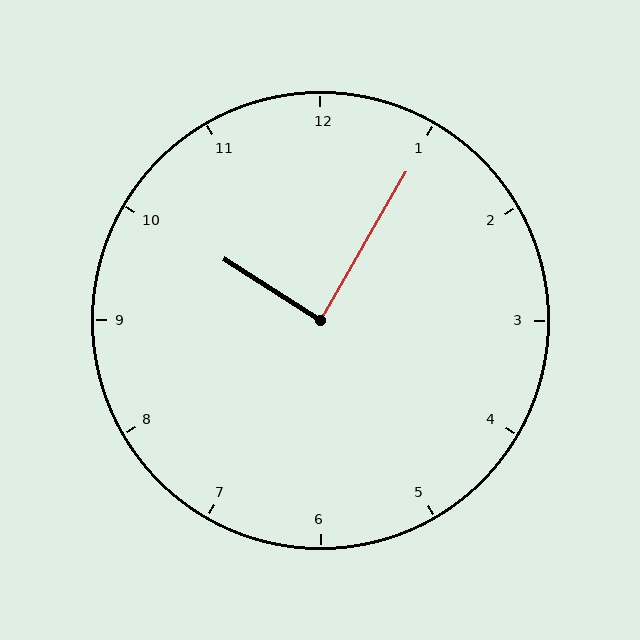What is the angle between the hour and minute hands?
Approximately 88 degrees.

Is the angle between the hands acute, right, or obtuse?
It is right.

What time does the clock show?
10:05.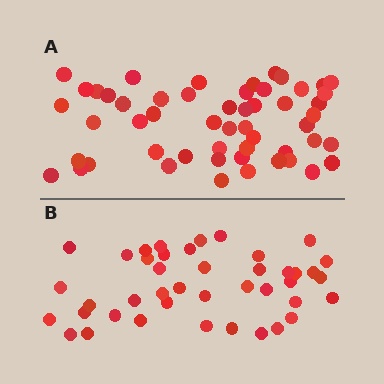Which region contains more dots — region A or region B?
Region A (the top region) has more dots.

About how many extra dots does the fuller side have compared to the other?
Region A has roughly 12 or so more dots than region B.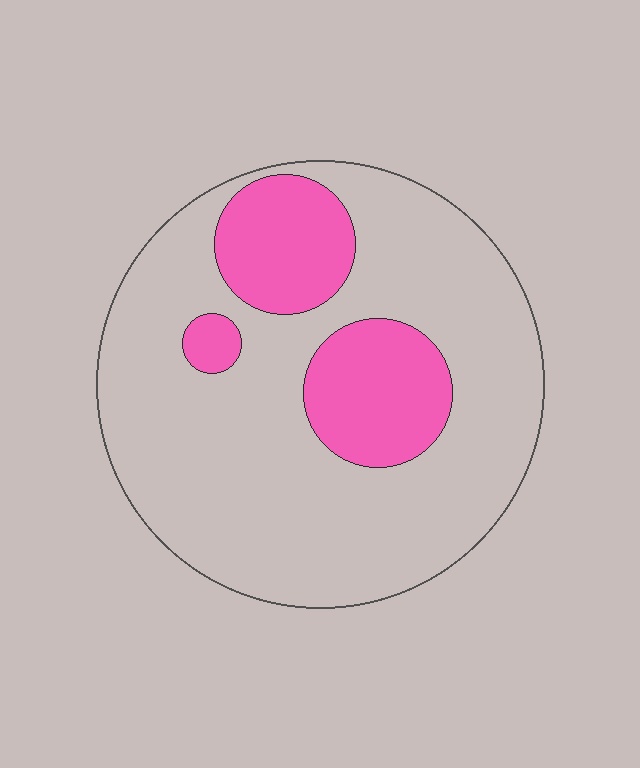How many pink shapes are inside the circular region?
3.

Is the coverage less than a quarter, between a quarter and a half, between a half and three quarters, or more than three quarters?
Less than a quarter.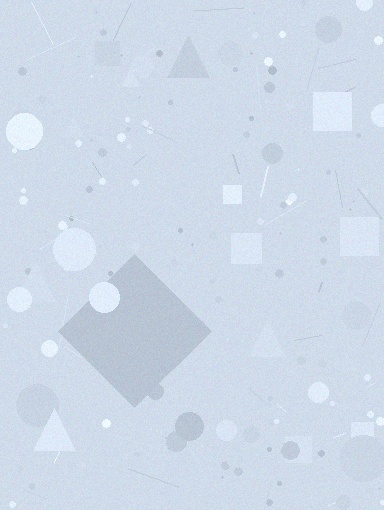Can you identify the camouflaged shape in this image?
The camouflaged shape is a diamond.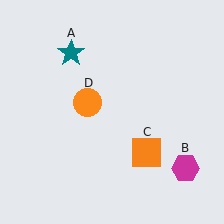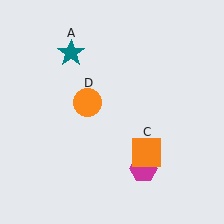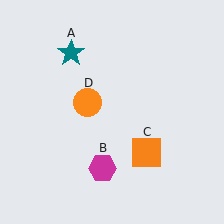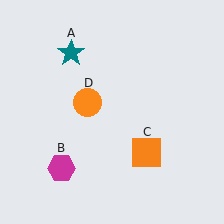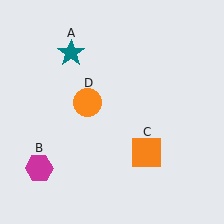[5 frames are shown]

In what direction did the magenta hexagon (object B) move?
The magenta hexagon (object B) moved left.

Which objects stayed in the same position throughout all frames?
Teal star (object A) and orange square (object C) and orange circle (object D) remained stationary.